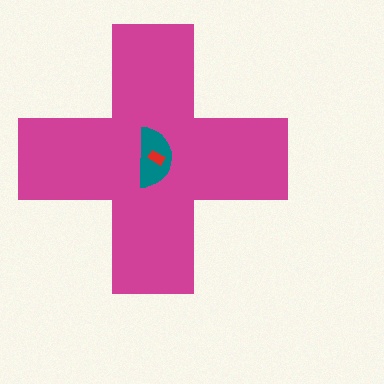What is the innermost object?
The red rectangle.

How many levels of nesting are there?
3.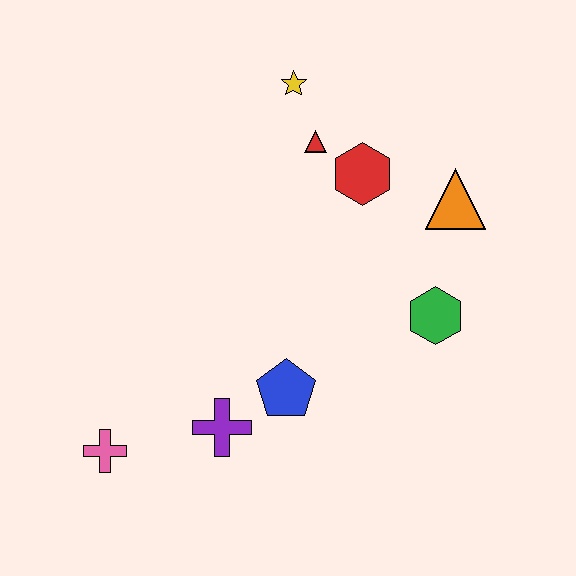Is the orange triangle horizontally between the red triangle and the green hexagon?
No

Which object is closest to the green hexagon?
The orange triangle is closest to the green hexagon.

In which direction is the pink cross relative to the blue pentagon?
The pink cross is to the left of the blue pentagon.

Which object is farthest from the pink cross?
The orange triangle is farthest from the pink cross.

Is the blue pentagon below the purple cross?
No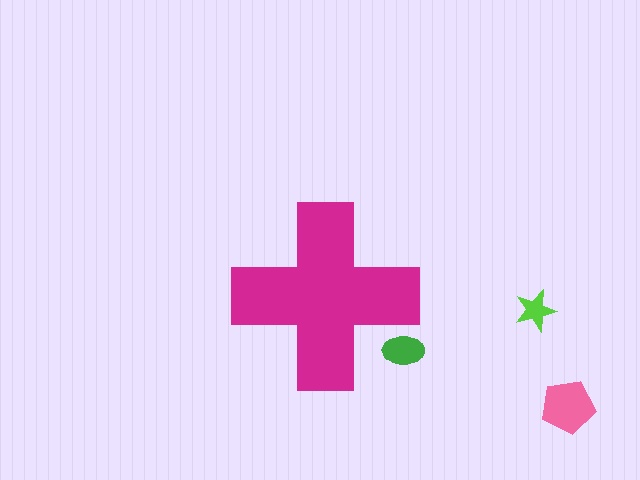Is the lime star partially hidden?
No, the lime star is fully visible.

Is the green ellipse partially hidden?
Yes, the green ellipse is partially hidden behind the magenta cross.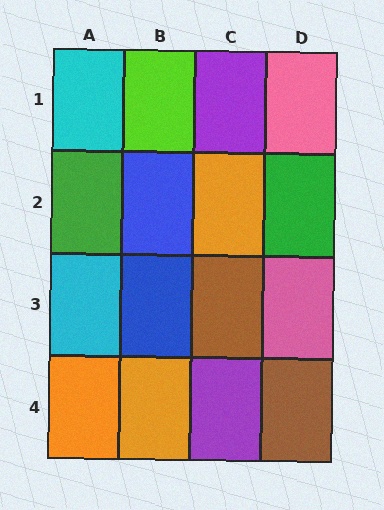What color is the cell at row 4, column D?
Brown.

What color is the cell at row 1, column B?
Lime.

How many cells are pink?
2 cells are pink.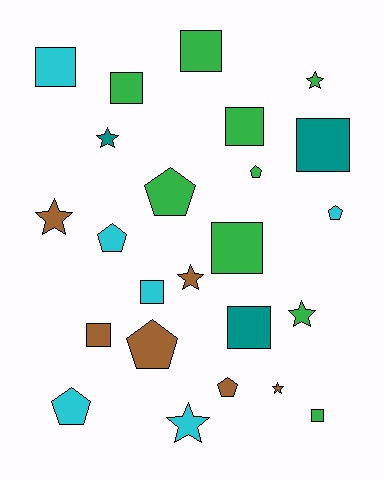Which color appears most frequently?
Green, with 9 objects.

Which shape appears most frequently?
Square, with 10 objects.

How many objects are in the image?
There are 24 objects.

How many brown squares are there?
There is 1 brown square.